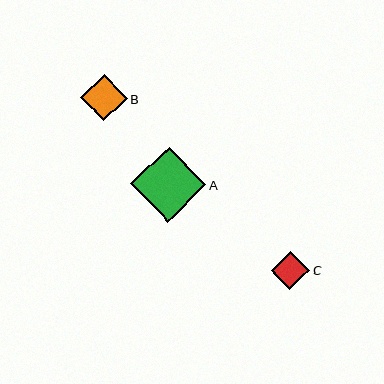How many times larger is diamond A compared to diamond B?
Diamond A is approximately 1.6 times the size of diamond B.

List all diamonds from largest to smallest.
From largest to smallest: A, B, C.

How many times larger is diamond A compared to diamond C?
Diamond A is approximately 1.9 times the size of diamond C.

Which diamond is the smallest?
Diamond C is the smallest with a size of approximately 39 pixels.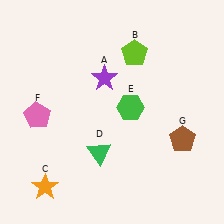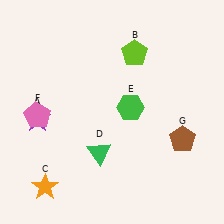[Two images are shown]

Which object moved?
The purple star (A) moved left.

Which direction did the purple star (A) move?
The purple star (A) moved left.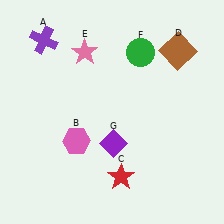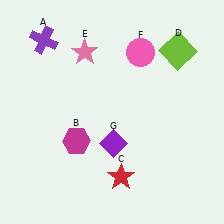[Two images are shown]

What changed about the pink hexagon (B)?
In Image 1, B is pink. In Image 2, it changed to magenta.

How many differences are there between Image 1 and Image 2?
There are 3 differences between the two images.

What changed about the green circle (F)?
In Image 1, F is green. In Image 2, it changed to pink.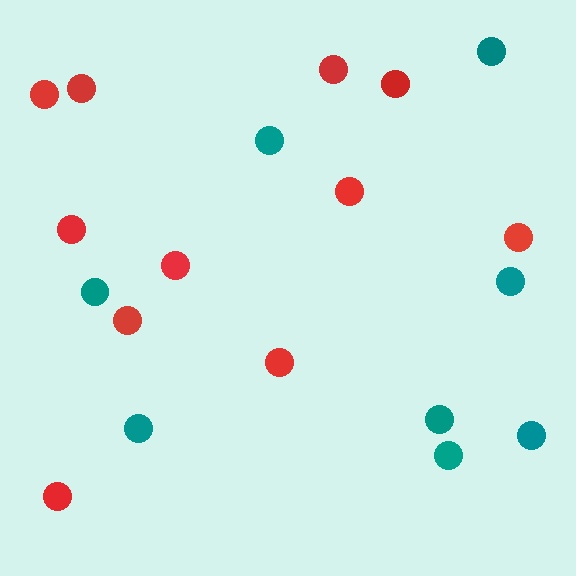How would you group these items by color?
There are 2 groups: one group of red circles (11) and one group of teal circles (8).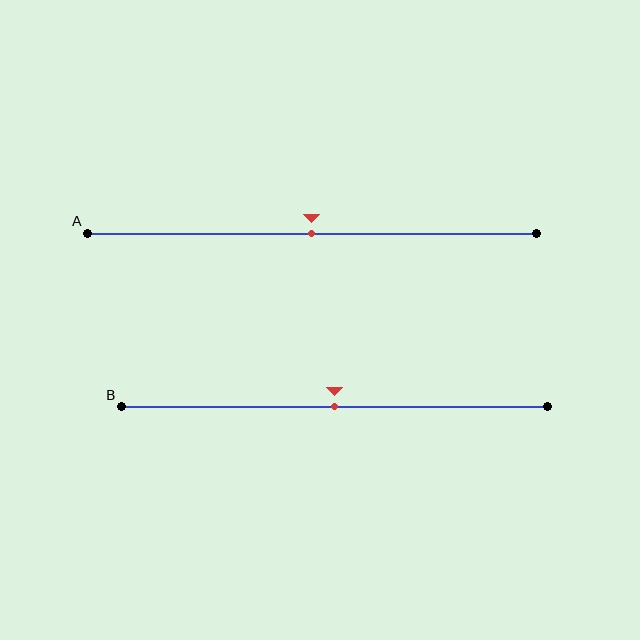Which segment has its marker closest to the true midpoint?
Segment A has its marker closest to the true midpoint.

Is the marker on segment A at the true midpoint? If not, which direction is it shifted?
Yes, the marker on segment A is at the true midpoint.